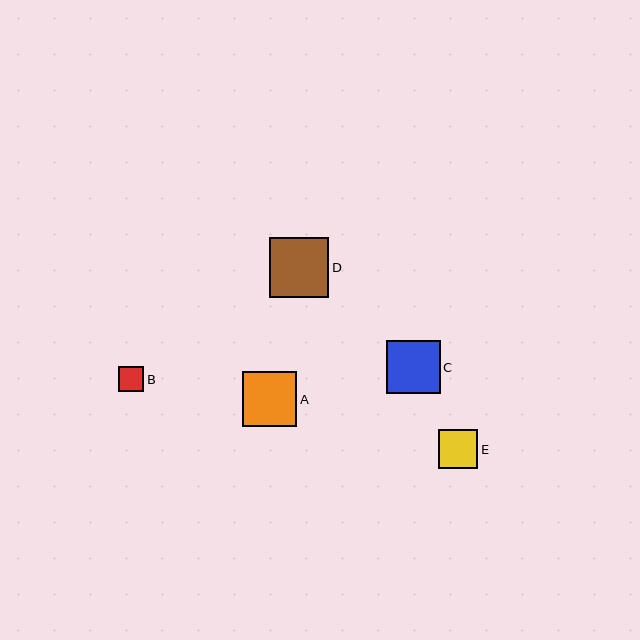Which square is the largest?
Square D is the largest with a size of approximately 59 pixels.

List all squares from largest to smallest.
From largest to smallest: D, A, C, E, B.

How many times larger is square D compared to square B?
Square D is approximately 2.3 times the size of square B.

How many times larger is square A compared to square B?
Square A is approximately 2.1 times the size of square B.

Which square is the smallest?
Square B is the smallest with a size of approximately 26 pixels.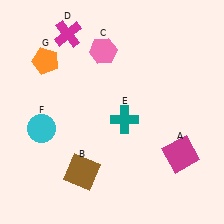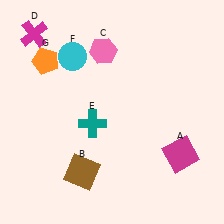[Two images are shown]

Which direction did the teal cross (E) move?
The teal cross (E) moved left.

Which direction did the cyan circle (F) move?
The cyan circle (F) moved up.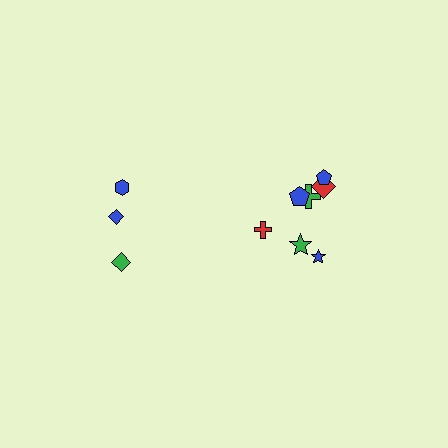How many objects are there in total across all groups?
There are 10 objects.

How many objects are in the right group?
There are 7 objects.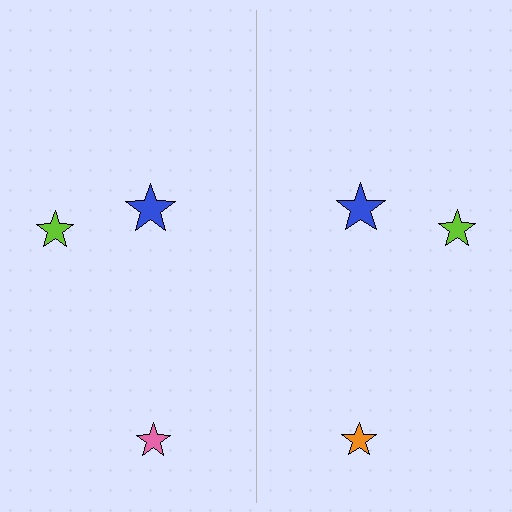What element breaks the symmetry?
The orange star on the right side breaks the symmetry — its mirror counterpart is pink.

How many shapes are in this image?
There are 6 shapes in this image.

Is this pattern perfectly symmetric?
No, the pattern is not perfectly symmetric. The orange star on the right side breaks the symmetry — its mirror counterpart is pink.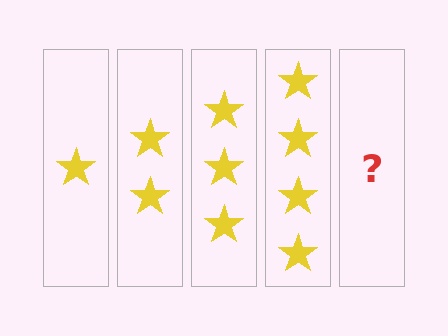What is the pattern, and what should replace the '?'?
The pattern is that each step adds one more star. The '?' should be 5 stars.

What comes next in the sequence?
The next element should be 5 stars.